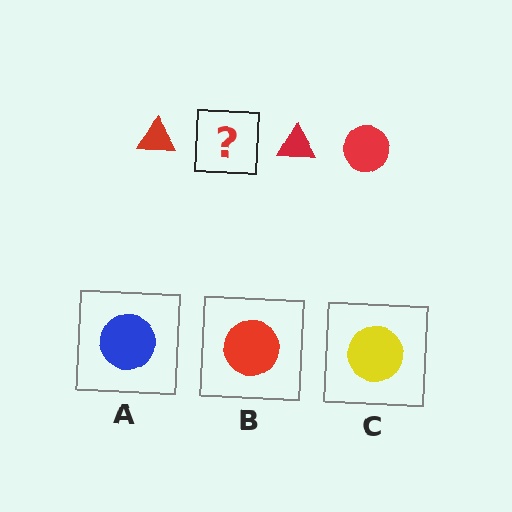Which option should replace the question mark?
Option B.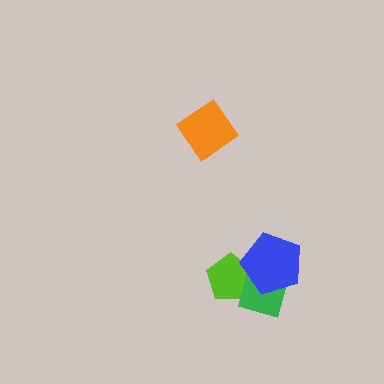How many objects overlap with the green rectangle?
2 objects overlap with the green rectangle.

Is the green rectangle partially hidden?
Yes, it is partially covered by another shape.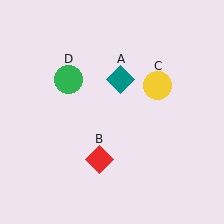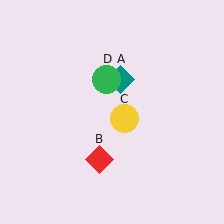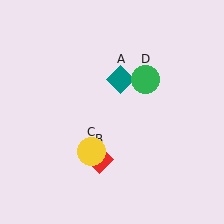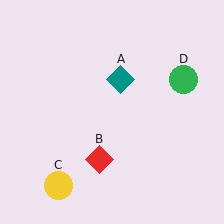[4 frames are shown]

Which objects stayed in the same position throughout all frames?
Teal diamond (object A) and red diamond (object B) remained stationary.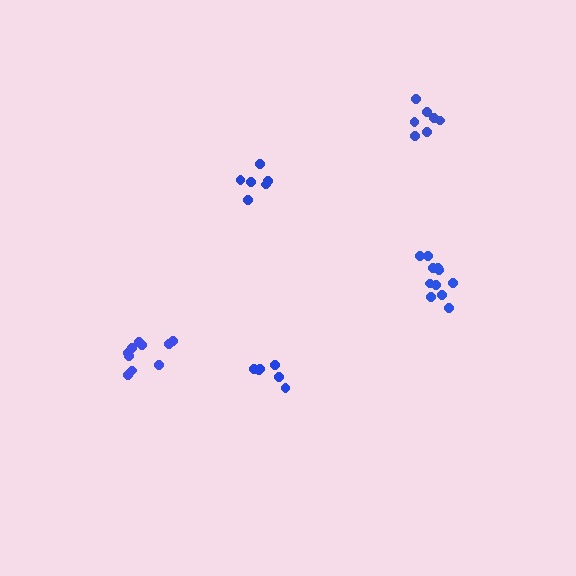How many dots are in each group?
Group 1: 7 dots, Group 2: 6 dots, Group 3: 11 dots, Group 4: 10 dots, Group 5: 6 dots (40 total).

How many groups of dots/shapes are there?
There are 5 groups.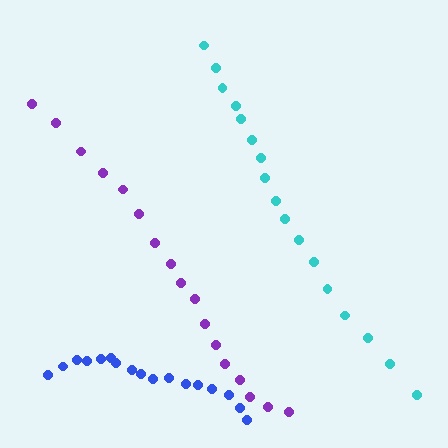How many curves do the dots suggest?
There are 3 distinct paths.